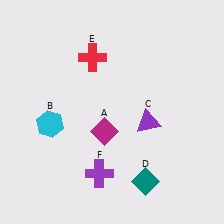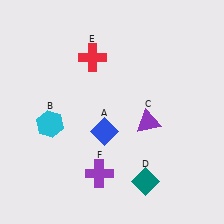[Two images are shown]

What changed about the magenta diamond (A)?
In Image 1, A is magenta. In Image 2, it changed to blue.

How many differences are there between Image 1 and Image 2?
There is 1 difference between the two images.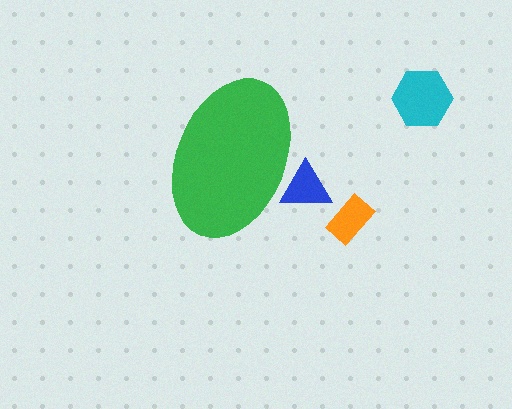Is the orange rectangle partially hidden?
No, the orange rectangle is fully visible.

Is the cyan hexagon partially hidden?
No, the cyan hexagon is fully visible.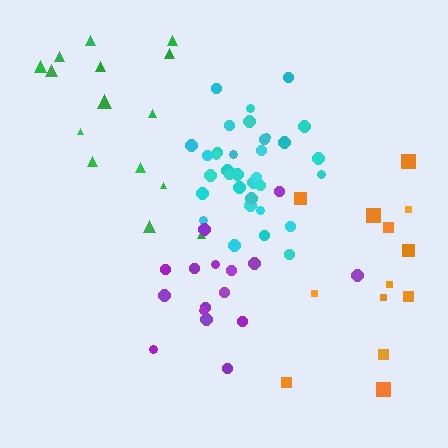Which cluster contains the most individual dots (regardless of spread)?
Cyan (34).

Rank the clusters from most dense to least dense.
cyan, purple, green, orange.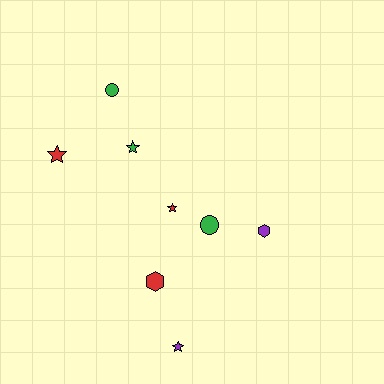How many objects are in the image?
There are 8 objects.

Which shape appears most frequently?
Star, with 4 objects.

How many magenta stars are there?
There are no magenta stars.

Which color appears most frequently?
Red, with 3 objects.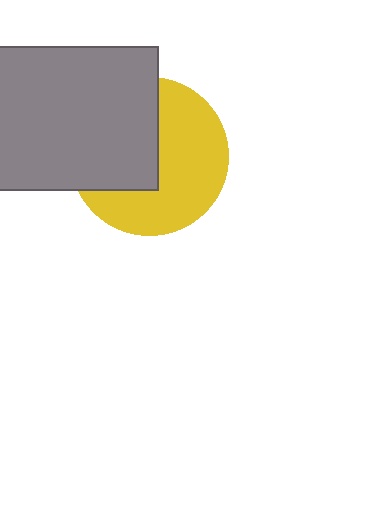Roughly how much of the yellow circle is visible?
About half of it is visible (roughly 56%).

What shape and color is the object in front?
The object in front is a gray rectangle.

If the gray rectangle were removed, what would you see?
You would see the complete yellow circle.